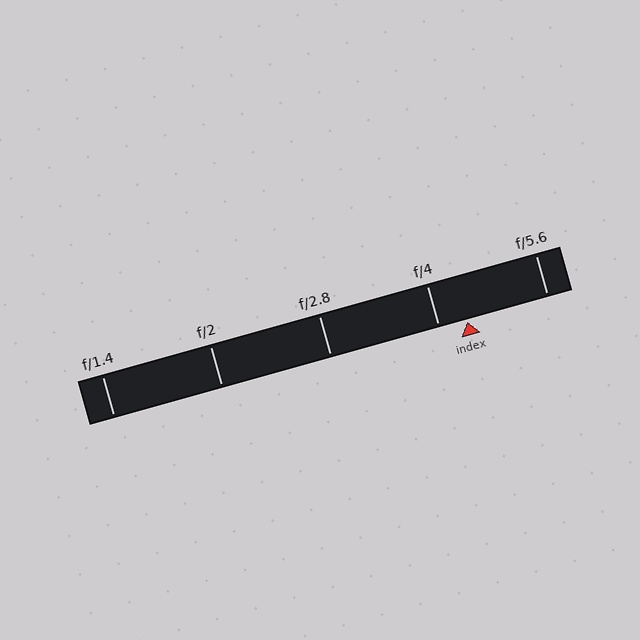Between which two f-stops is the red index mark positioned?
The index mark is between f/4 and f/5.6.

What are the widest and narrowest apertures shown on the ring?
The widest aperture shown is f/1.4 and the narrowest is f/5.6.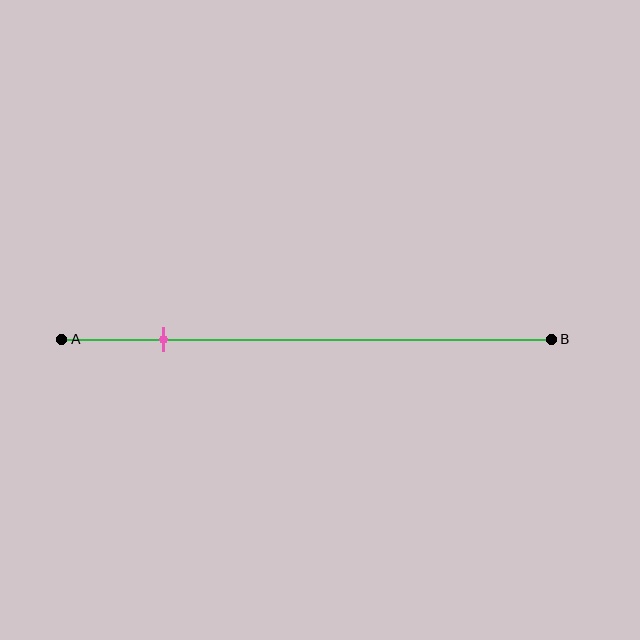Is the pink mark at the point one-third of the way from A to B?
No, the mark is at about 20% from A, not at the 33% one-third point.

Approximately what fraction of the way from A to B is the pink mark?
The pink mark is approximately 20% of the way from A to B.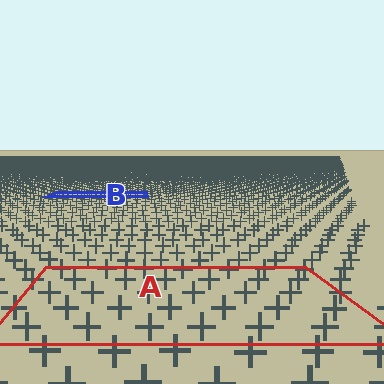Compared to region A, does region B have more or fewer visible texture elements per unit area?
Region B has more texture elements per unit area — they are packed more densely because it is farther away.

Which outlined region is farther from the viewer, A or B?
Region B is farther from the viewer — the texture elements inside it appear smaller and more densely packed.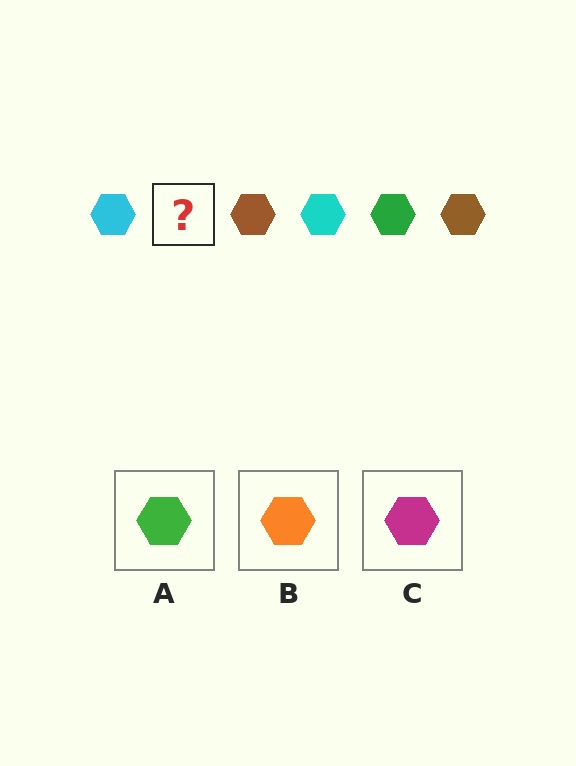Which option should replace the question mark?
Option A.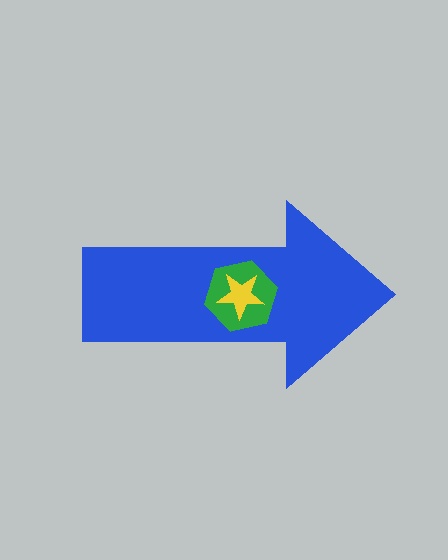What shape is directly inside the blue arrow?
The green hexagon.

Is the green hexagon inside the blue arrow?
Yes.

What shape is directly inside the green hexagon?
The yellow star.